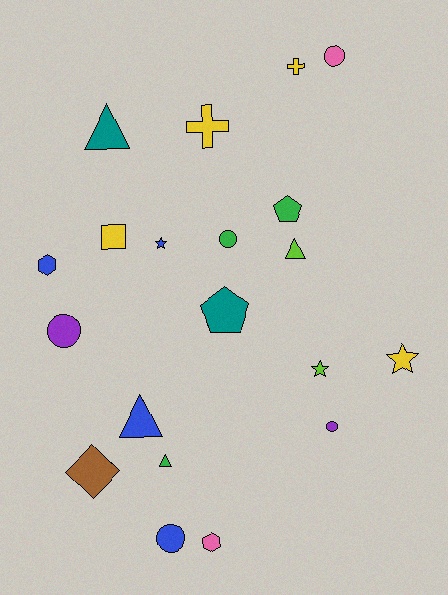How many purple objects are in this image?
There are 2 purple objects.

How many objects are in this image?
There are 20 objects.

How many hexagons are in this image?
There are 2 hexagons.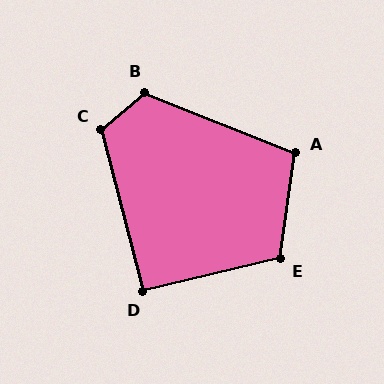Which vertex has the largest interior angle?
B, at approximately 118 degrees.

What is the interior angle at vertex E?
Approximately 111 degrees (obtuse).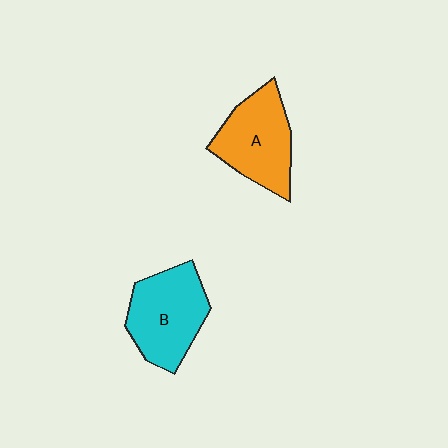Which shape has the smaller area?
Shape A (orange).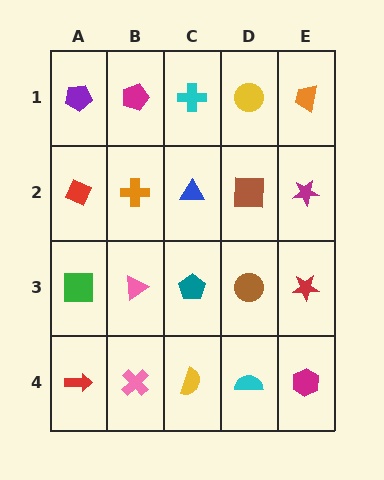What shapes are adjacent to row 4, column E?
A red star (row 3, column E), a cyan semicircle (row 4, column D).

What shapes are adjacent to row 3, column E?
A magenta star (row 2, column E), a magenta hexagon (row 4, column E), a brown circle (row 3, column D).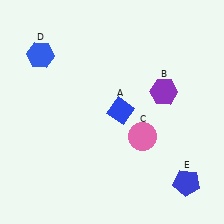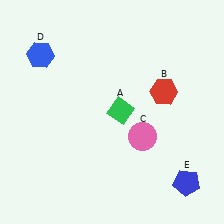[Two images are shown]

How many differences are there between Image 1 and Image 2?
There are 2 differences between the two images.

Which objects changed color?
A changed from blue to green. B changed from purple to red.